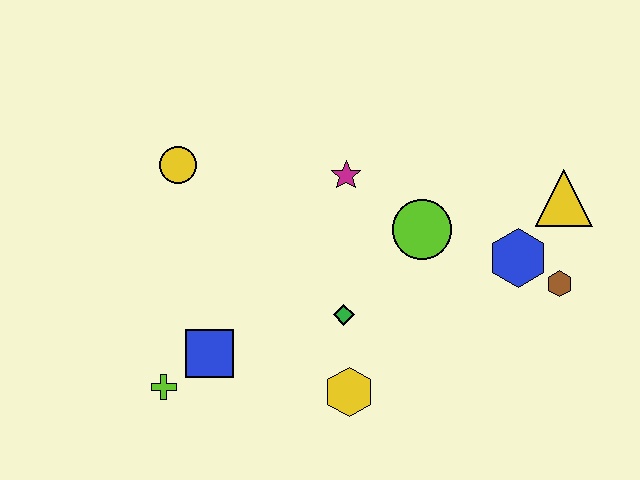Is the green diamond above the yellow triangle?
No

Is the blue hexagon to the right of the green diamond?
Yes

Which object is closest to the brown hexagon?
The blue hexagon is closest to the brown hexagon.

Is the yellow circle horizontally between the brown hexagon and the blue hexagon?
No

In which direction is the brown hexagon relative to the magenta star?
The brown hexagon is to the right of the magenta star.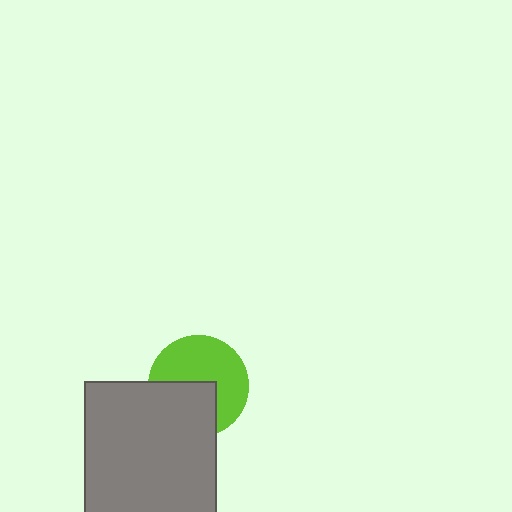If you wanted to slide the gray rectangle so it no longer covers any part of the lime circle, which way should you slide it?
Slide it toward the lower-left — that is the most direct way to separate the two shapes.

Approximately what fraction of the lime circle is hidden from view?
Roughly 41% of the lime circle is hidden behind the gray rectangle.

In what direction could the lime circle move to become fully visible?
The lime circle could move toward the upper-right. That would shift it out from behind the gray rectangle entirely.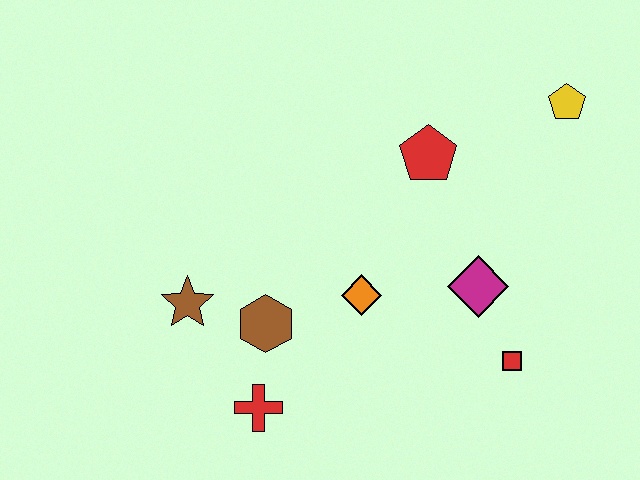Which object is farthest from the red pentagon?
The red cross is farthest from the red pentagon.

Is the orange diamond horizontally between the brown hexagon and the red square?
Yes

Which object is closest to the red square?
The magenta diamond is closest to the red square.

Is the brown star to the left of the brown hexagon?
Yes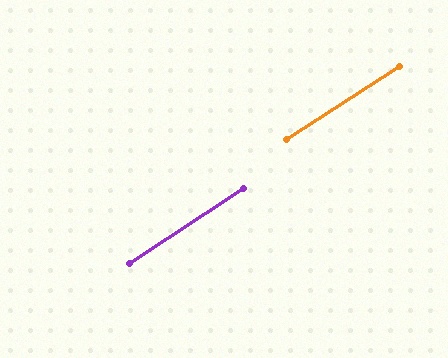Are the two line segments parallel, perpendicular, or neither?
Parallel — their directions differ by only 0.3°.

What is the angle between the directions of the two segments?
Approximately 0 degrees.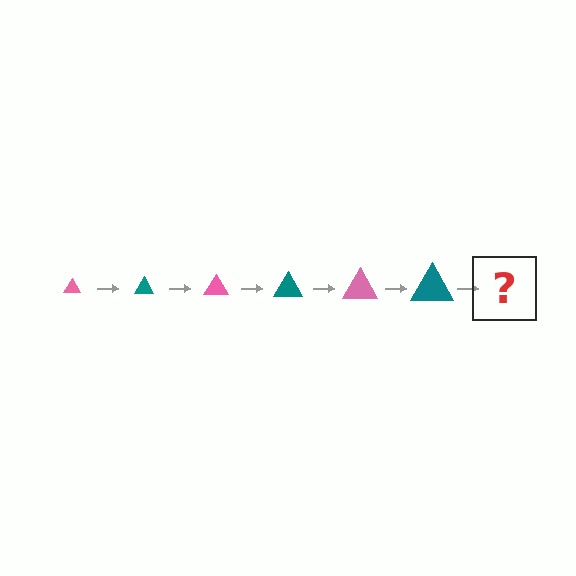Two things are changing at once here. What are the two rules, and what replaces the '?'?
The two rules are that the triangle grows larger each step and the color cycles through pink and teal. The '?' should be a pink triangle, larger than the previous one.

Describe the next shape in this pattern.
It should be a pink triangle, larger than the previous one.